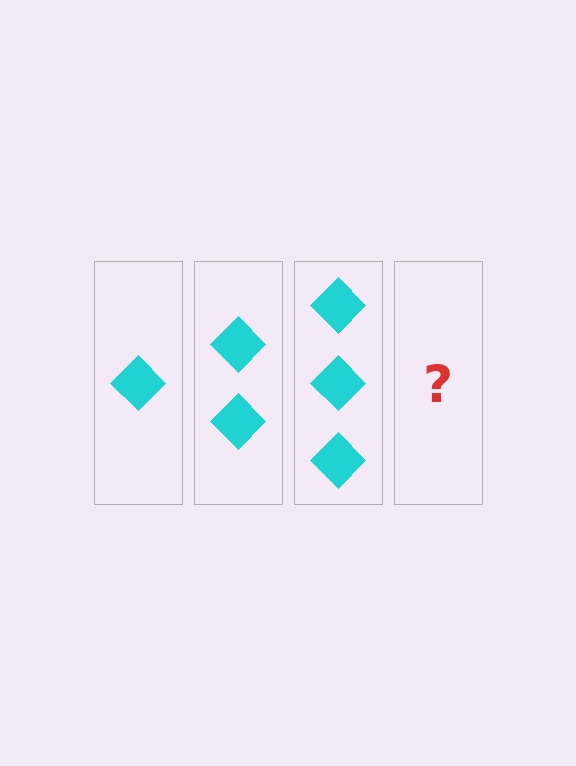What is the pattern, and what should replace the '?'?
The pattern is that each step adds one more diamond. The '?' should be 4 diamonds.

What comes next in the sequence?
The next element should be 4 diamonds.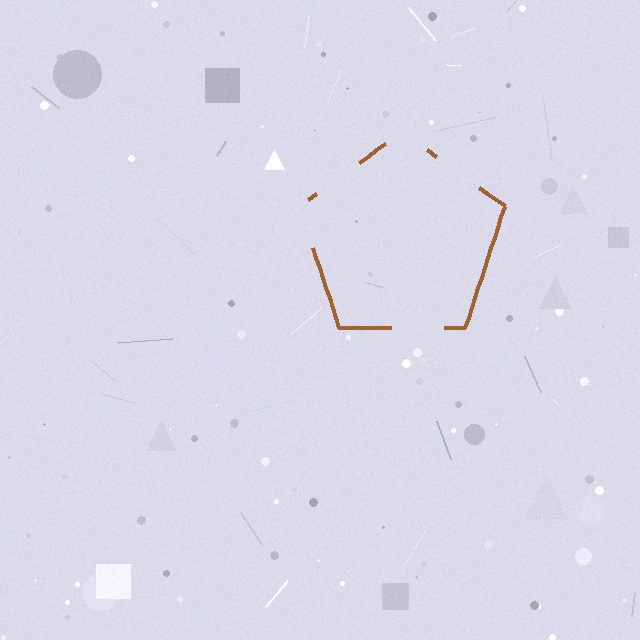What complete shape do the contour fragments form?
The contour fragments form a pentagon.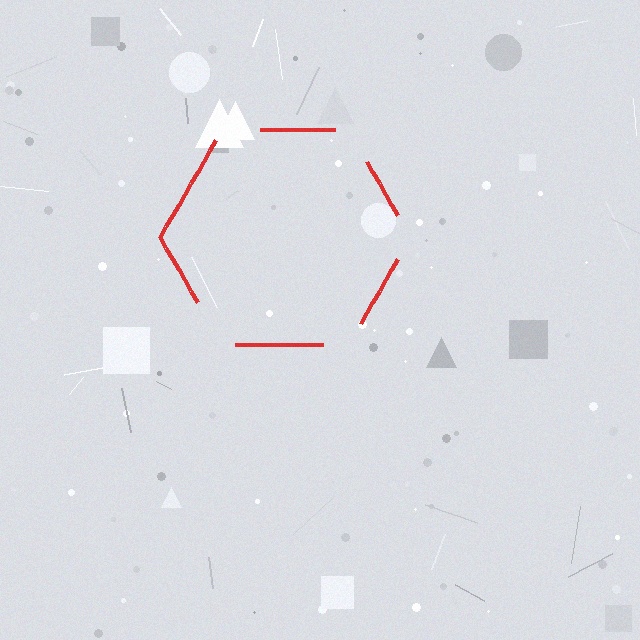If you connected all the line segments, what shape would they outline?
They would outline a hexagon.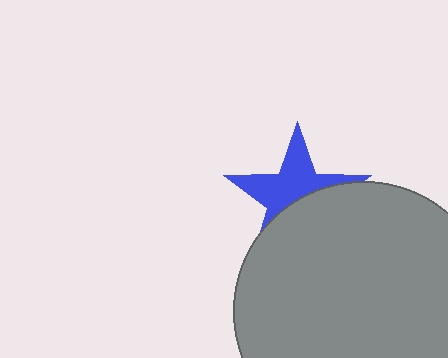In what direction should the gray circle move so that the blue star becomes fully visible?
The gray circle should move down. That is the shortest direction to clear the overlap and leave the blue star fully visible.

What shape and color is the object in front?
The object in front is a gray circle.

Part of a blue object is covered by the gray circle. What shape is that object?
It is a star.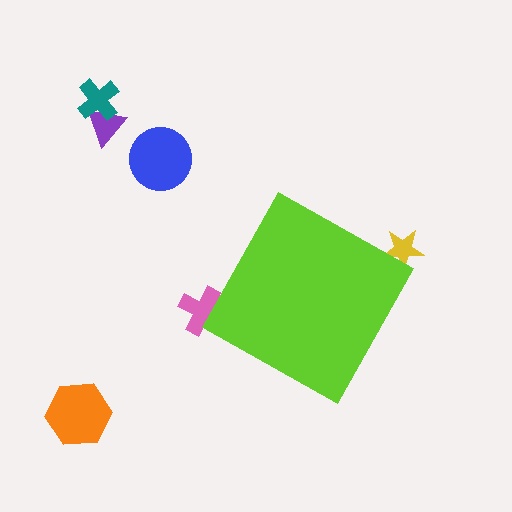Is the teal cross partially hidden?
No, the teal cross is fully visible.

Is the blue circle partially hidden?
No, the blue circle is fully visible.